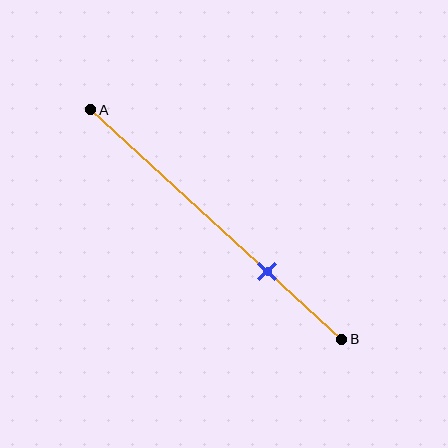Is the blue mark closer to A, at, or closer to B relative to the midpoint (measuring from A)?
The blue mark is closer to point B than the midpoint of segment AB.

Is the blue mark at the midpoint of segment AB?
No, the mark is at about 70% from A, not at the 50% midpoint.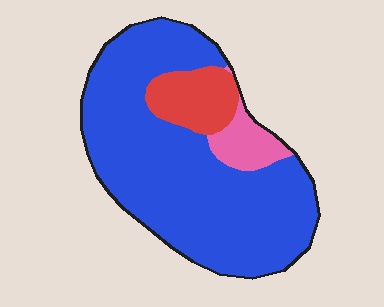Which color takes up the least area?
Pink, at roughly 10%.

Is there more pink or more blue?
Blue.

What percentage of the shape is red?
Red takes up about one eighth (1/8) of the shape.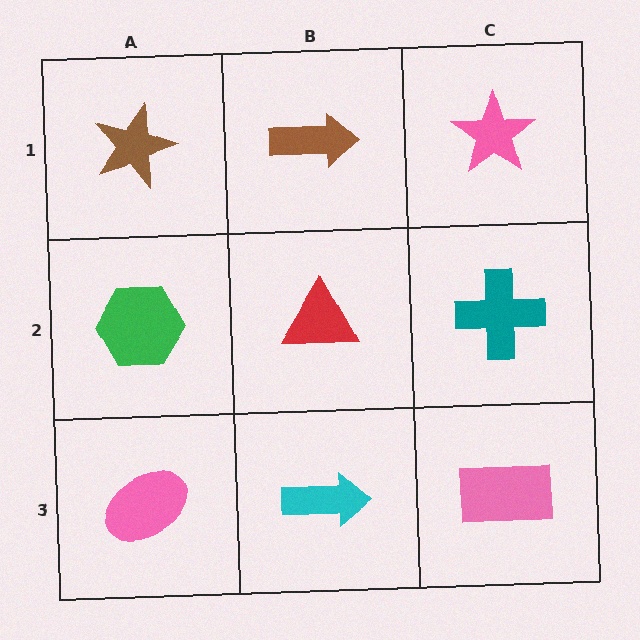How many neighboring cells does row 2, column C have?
3.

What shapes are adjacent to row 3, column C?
A teal cross (row 2, column C), a cyan arrow (row 3, column B).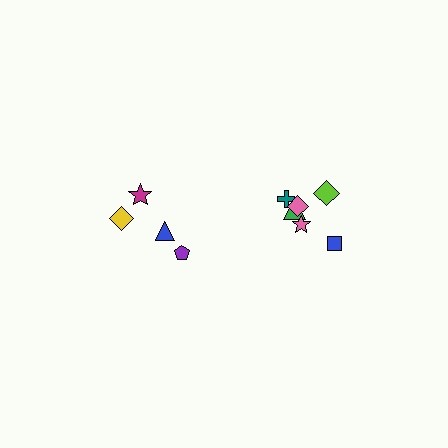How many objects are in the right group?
There are 6 objects.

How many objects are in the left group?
There are 4 objects.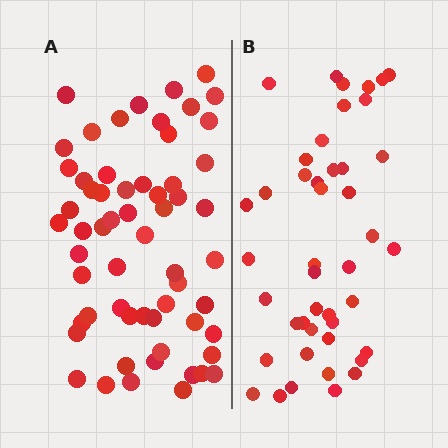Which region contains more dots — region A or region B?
Region A (the left region) has more dots.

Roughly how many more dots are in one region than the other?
Region A has approximately 15 more dots than region B.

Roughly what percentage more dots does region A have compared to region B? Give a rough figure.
About 35% more.